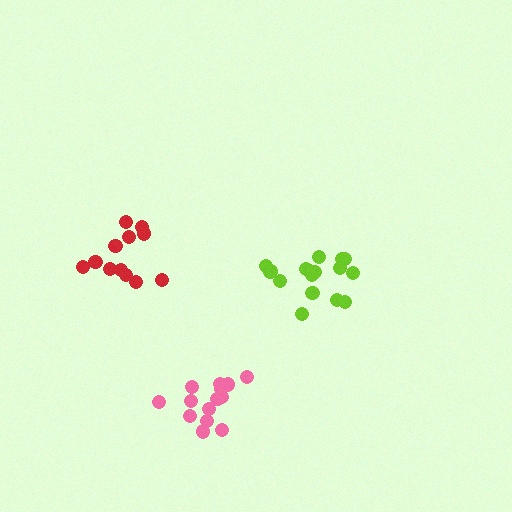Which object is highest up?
The red cluster is topmost.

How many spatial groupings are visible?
There are 3 spatial groupings.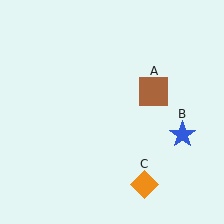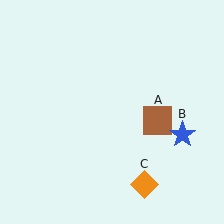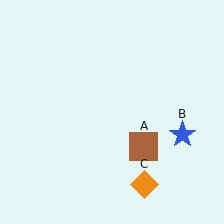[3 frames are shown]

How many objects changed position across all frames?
1 object changed position: brown square (object A).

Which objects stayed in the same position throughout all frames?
Blue star (object B) and orange diamond (object C) remained stationary.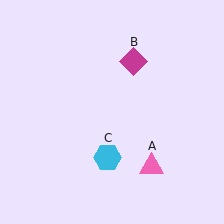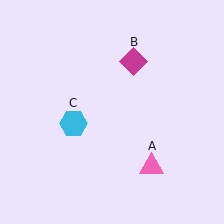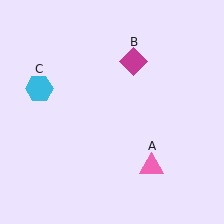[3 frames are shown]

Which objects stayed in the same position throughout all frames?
Pink triangle (object A) and magenta diamond (object B) remained stationary.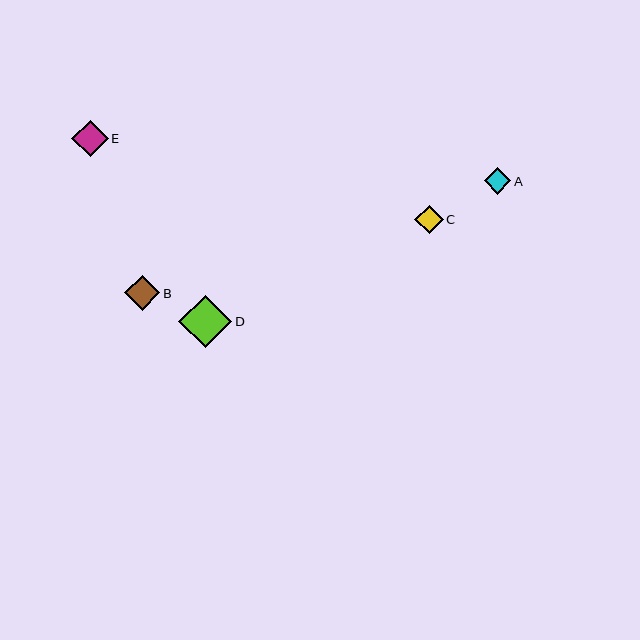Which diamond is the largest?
Diamond D is the largest with a size of approximately 53 pixels.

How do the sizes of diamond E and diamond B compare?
Diamond E and diamond B are approximately the same size.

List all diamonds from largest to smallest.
From largest to smallest: D, E, B, C, A.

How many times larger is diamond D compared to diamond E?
Diamond D is approximately 1.4 times the size of diamond E.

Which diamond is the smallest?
Diamond A is the smallest with a size of approximately 26 pixels.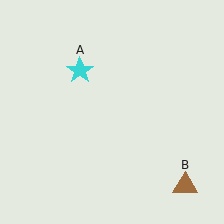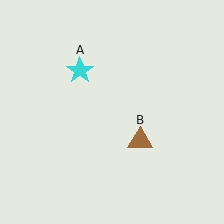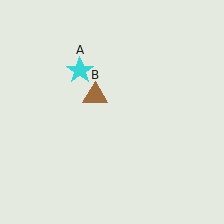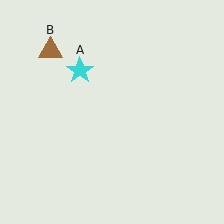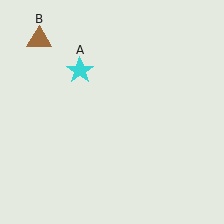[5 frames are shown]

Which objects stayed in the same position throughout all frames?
Cyan star (object A) remained stationary.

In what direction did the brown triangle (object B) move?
The brown triangle (object B) moved up and to the left.